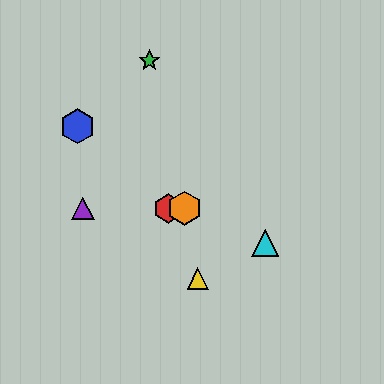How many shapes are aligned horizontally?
3 shapes (the red hexagon, the purple triangle, the orange hexagon) are aligned horizontally.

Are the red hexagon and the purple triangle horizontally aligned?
Yes, both are at y≈208.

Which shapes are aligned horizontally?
The red hexagon, the purple triangle, the orange hexagon are aligned horizontally.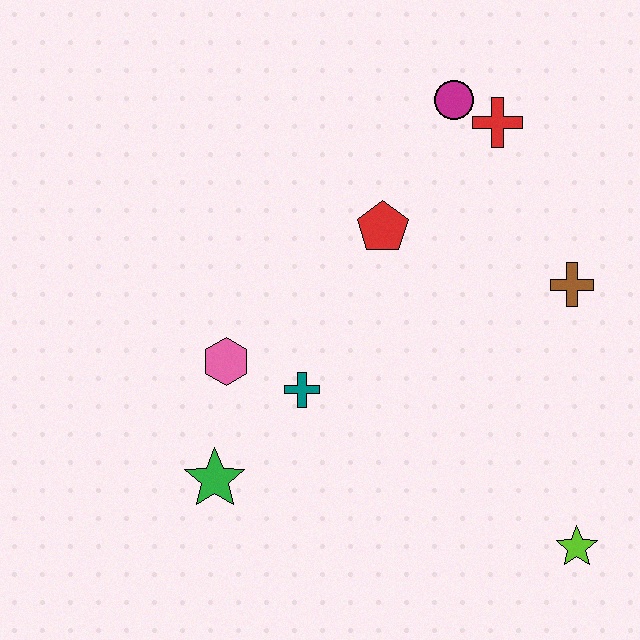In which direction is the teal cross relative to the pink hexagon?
The teal cross is to the right of the pink hexagon.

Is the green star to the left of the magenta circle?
Yes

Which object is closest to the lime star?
The brown cross is closest to the lime star.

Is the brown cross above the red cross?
No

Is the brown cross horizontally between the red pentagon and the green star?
No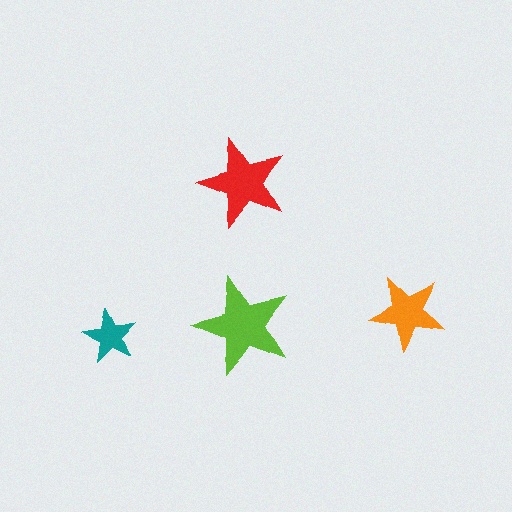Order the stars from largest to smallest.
the lime one, the red one, the orange one, the teal one.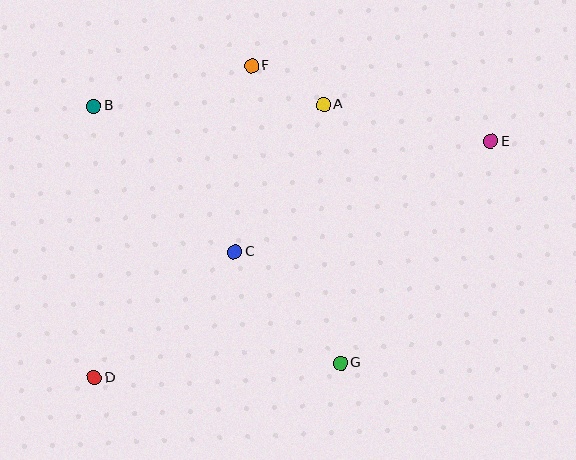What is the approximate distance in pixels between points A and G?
The distance between A and G is approximately 259 pixels.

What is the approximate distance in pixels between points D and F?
The distance between D and F is approximately 350 pixels.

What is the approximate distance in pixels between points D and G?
The distance between D and G is approximately 247 pixels.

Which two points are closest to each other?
Points A and F are closest to each other.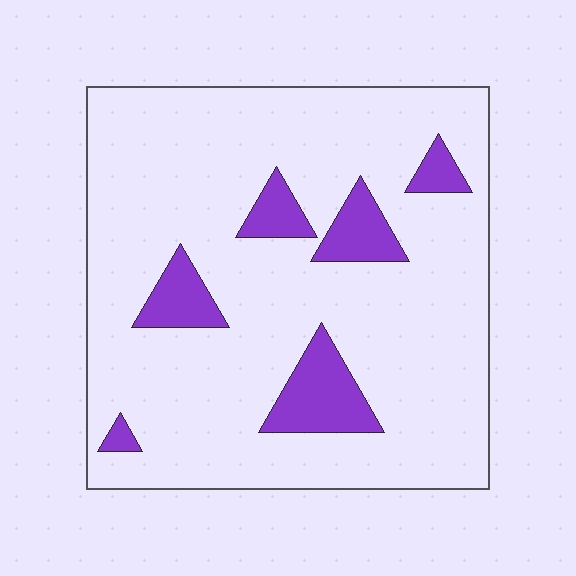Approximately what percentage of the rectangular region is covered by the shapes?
Approximately 15%.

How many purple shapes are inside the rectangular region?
6.